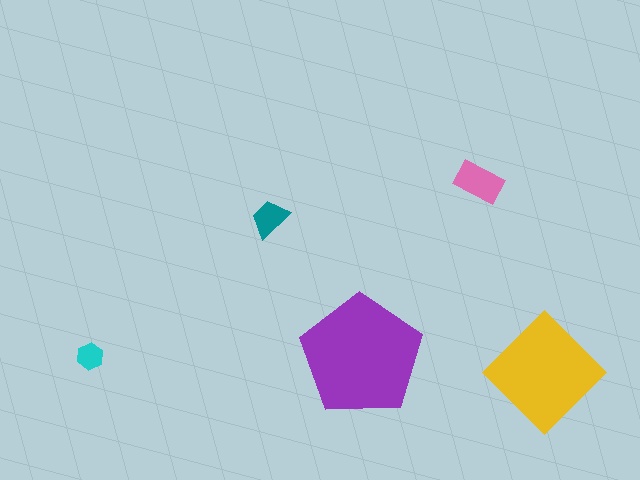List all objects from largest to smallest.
The purple pentagon, the yellow diamond, the pink rectangle, the teal trapezoid, the cyan hexagon.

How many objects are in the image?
There are 5 objects in the image.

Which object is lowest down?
The yellow diamond is bottommost.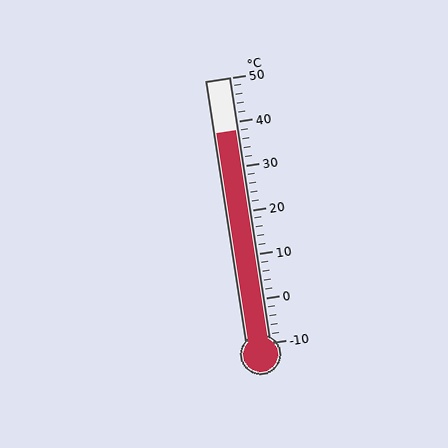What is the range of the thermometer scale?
The thermometer scale ranges from -10°C to 50°C.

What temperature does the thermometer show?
The thermometer shows approximately 38°C.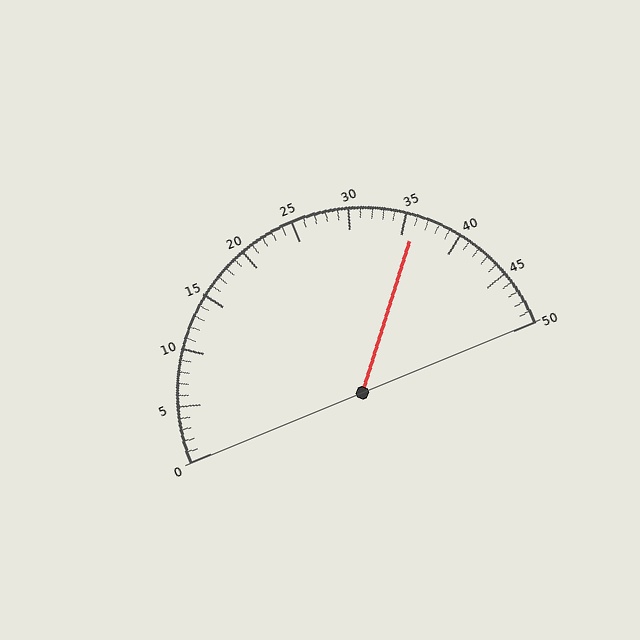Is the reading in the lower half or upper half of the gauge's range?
The reading is in the upper half of the range (0 to 50).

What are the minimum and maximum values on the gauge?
The gauge ranges from 0 to 50.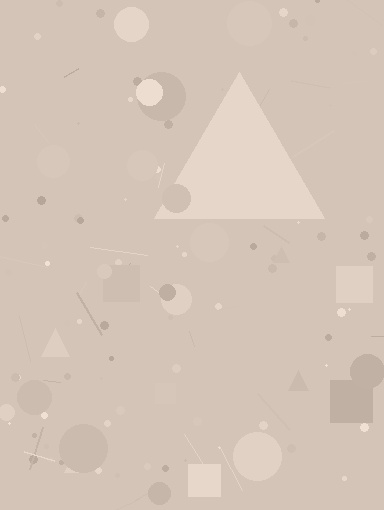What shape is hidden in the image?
A triangle is hidden in the image.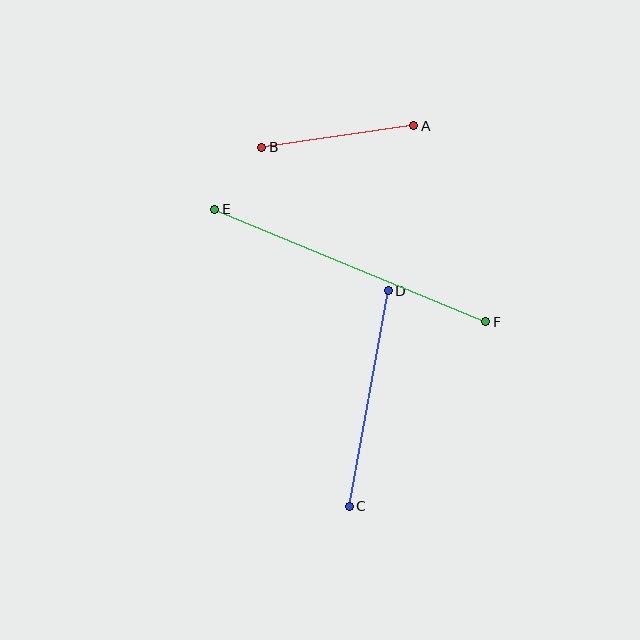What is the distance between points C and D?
The distance is approximately 219 pixels.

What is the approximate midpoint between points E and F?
The midpoint is at approximately (350, 266) pixels.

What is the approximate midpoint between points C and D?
The midpoint is at approximately (369, 399) pixels.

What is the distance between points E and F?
The distance is approximately 293 pixels.